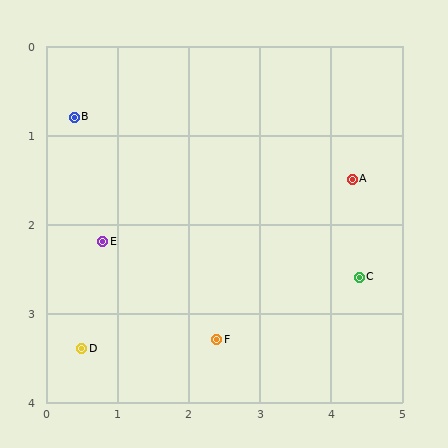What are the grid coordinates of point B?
Point B is at approximately (0.4, 0.8).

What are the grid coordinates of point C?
Point C is at approximately (4.4, 2.6).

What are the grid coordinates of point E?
Point E is at approximately (0.8, 2.2).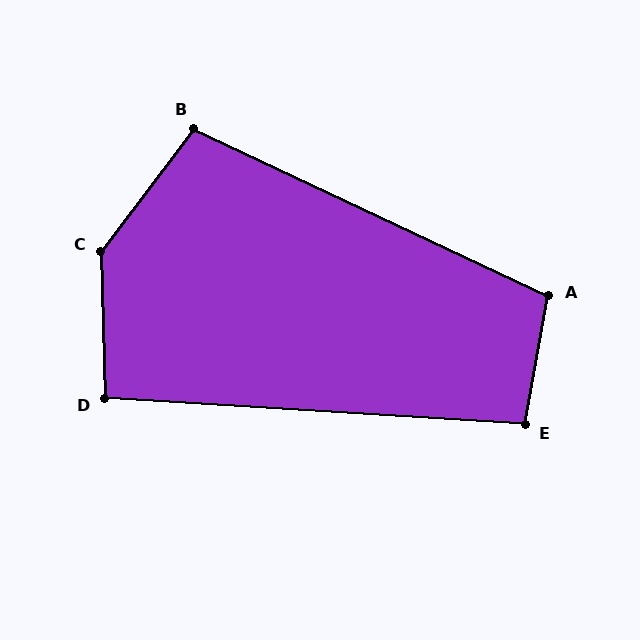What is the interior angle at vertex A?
Approximately 105 degrees (obtuse).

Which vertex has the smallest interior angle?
D, at approximately 95 degrees.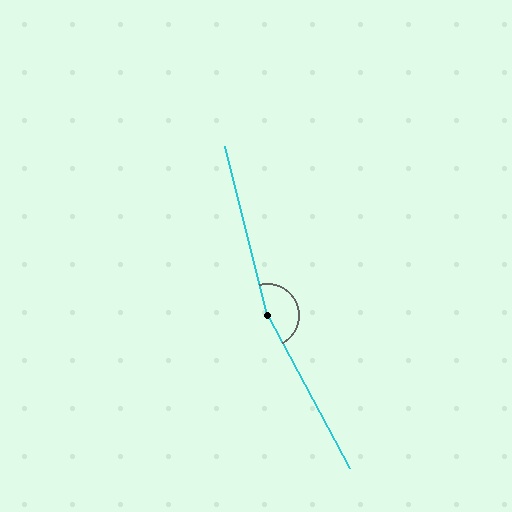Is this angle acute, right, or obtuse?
It is obtuse.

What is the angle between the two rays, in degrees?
Approximately 166 degrees.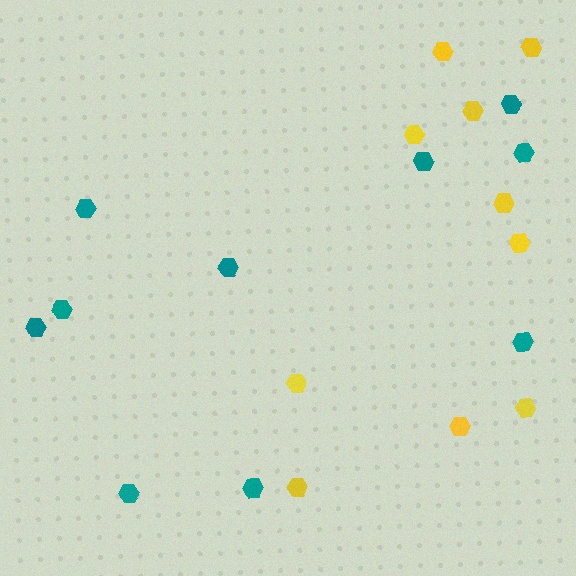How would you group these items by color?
There are 2 groups: one group of yellow hexagons (10) and one group of teal hexagons (10).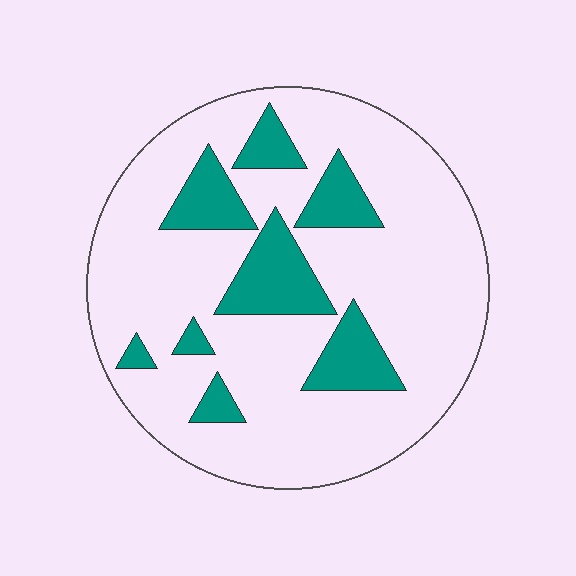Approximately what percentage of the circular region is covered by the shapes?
Approximately 20%.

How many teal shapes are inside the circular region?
8.